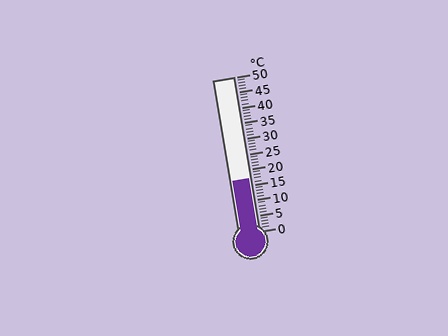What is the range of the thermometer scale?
The thermometer scale ranges from 0°C to 50°C.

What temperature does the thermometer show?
The thermometer shows approximately 17°C.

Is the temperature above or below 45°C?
The temperature is below 45°C.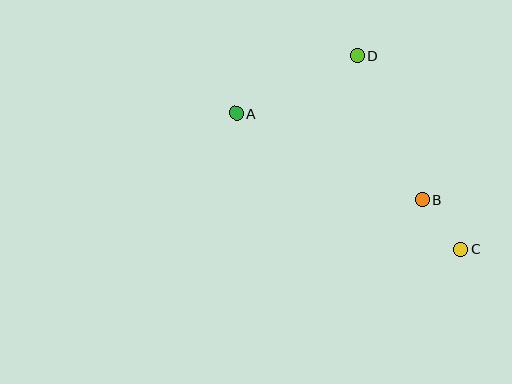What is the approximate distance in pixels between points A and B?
The distance between A and B is approximately 205 pixels.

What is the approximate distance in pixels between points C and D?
The distance between C and D is approximately 219 pixels.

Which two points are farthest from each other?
Points A and C are farthest from each other.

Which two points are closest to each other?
Points B and C are closest to each other.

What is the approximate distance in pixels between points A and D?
The distance between A and D is approximately 134 pixels.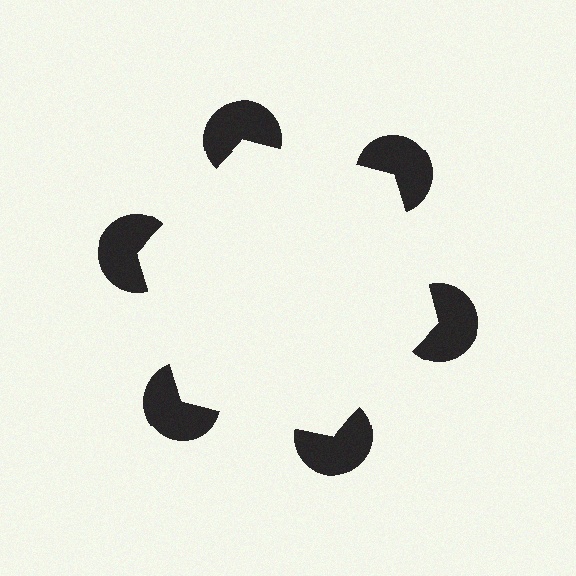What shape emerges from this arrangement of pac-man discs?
An illusory hexagon — its edges are inferred from the aligned wedge cuts in the pac-man discs, not physically drawn.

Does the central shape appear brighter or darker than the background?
It typically appears slightly brighter than the background, even though no actual brightness change is drawn.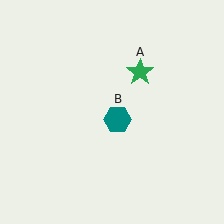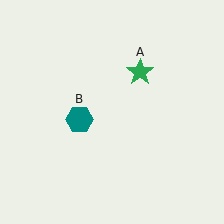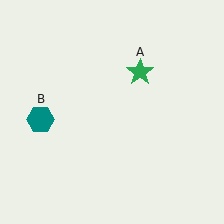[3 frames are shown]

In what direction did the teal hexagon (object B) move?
The teal hexagon (object B) moved left.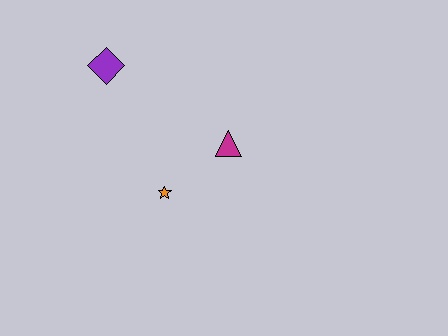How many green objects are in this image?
There are no green objects.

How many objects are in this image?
There are 3 objects.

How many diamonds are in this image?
There is 1 diamond.